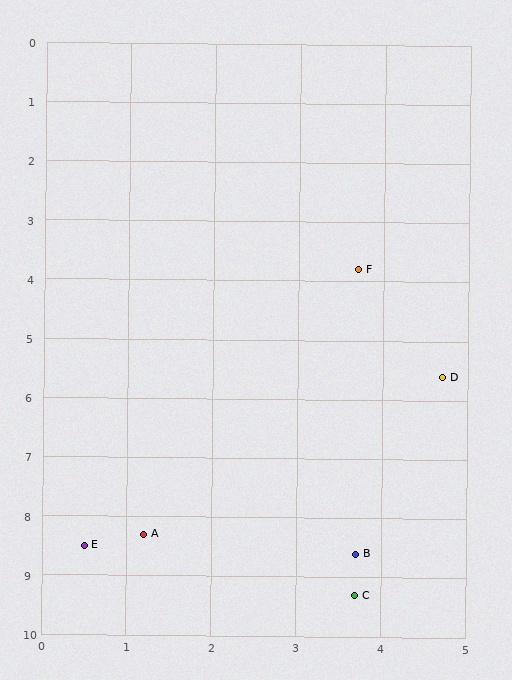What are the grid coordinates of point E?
Point E is at approximately (0.5, 8.5).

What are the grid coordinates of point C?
Point C is at approximately (3.7, 9.3).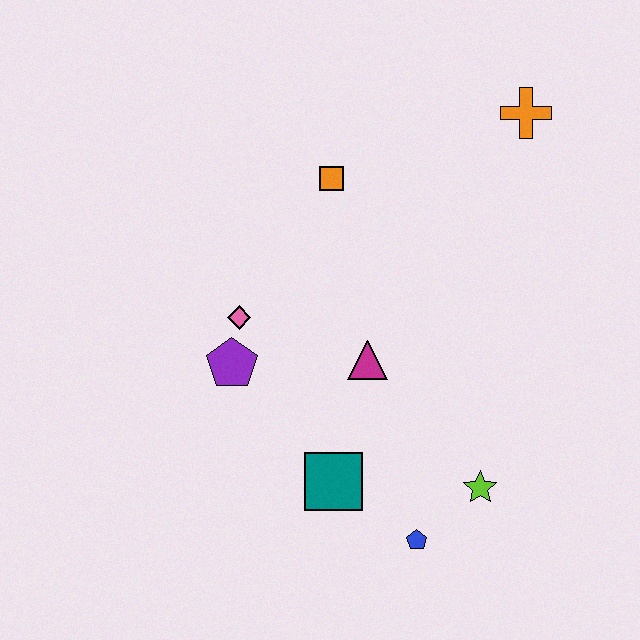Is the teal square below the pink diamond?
Yes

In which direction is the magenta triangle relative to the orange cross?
The magenta triangle is below the orange cross.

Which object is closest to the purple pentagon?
The pink diamond is closest to the purple pentagon.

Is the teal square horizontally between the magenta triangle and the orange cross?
No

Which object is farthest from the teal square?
The orange cross is farthest from the teal square.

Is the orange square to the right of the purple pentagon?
Yes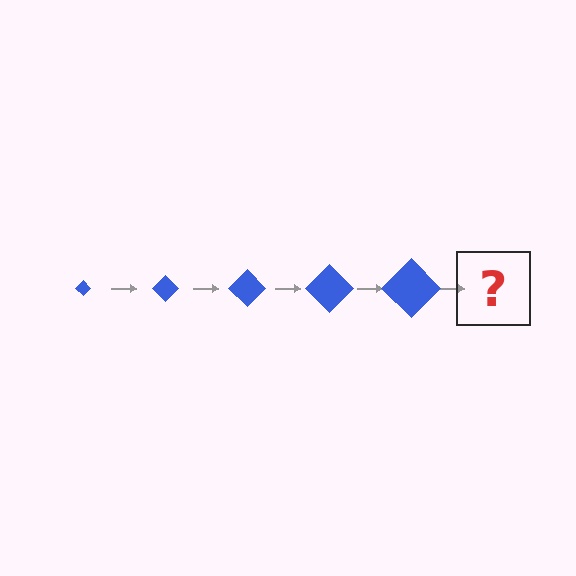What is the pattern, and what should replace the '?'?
The pattern is that the diamond gets progressively larger each step. The '?' should be a blue diamond, larger than the previous one.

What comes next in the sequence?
The next element should be a blue diamond, larger than the previous one.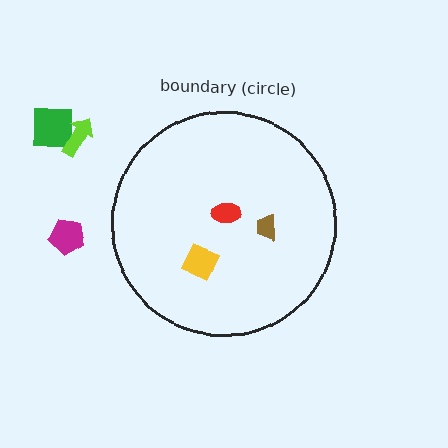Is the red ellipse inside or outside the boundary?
Inside.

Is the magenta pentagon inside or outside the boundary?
Outside.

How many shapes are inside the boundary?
3 inside, 3 outside.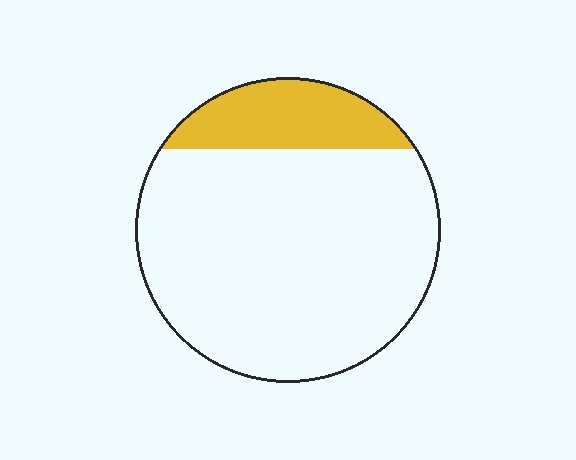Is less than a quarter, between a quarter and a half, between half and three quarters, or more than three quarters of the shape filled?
Less than a quarter.